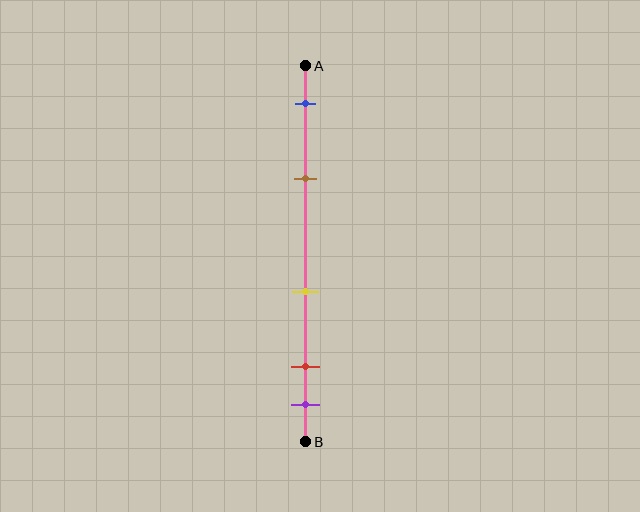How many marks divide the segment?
There are 5 marks dividing the segment.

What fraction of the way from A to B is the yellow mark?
The yellow mark is approximately 60% (0.6) of the way from A to B.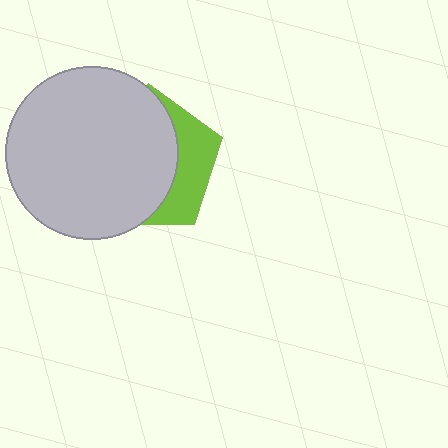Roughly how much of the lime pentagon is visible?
A small part of it is visible (roughly 31%).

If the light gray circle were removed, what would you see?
You would see the complete lime pentagon.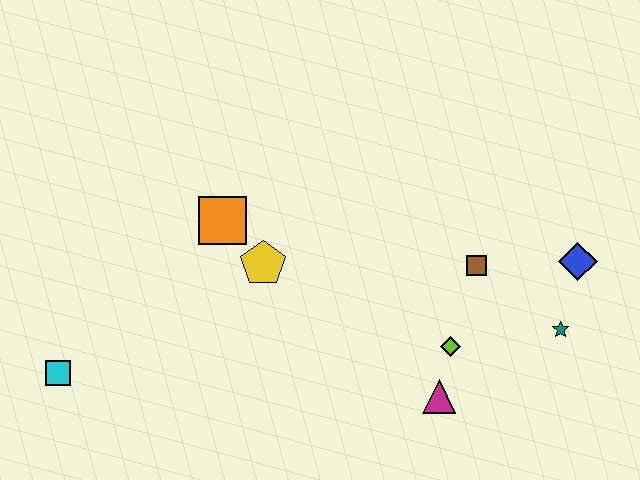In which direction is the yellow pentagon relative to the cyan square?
The yellow pentagon is to the right of the cyan square.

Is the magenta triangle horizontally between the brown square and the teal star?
No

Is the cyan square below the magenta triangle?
No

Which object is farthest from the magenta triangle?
The cyan square is farthest from the magenta triangle.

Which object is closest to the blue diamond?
The teal star is closest to the blue diamond.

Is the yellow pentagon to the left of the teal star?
Yes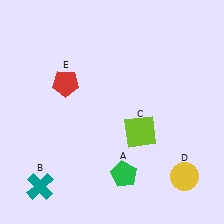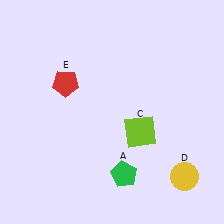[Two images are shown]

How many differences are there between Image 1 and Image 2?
There is 1 difference between the two images.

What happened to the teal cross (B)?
The teal cross (B) was removed in Image 2. It was in the bottom-left area of Image 1.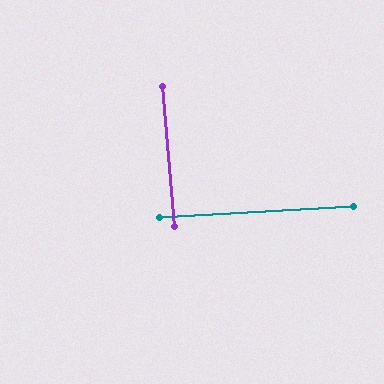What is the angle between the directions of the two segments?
Approximately 88 degrees.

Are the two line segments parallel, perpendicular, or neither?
Perpendicular — they meet at approximately 88°.